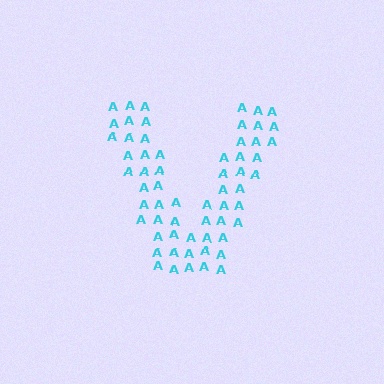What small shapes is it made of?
It is made of small letter A's.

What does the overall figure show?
The overall figure shows the letter V.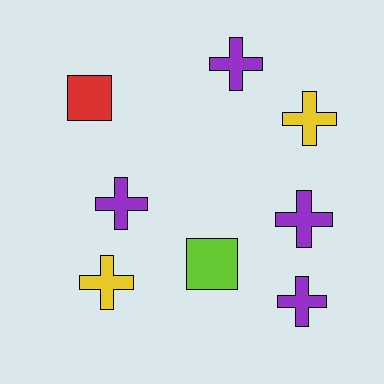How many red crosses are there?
There are no red crosses.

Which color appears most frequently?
Purple, with 4 objects.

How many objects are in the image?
There are 8 objects.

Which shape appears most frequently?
Cross, with 6 objects.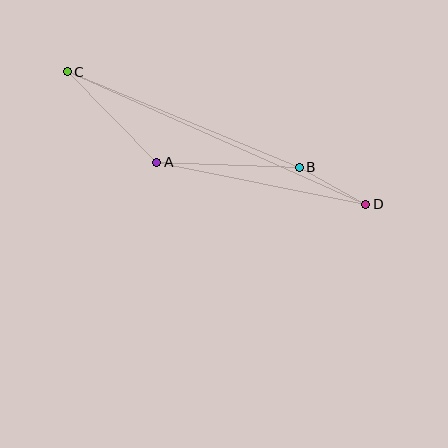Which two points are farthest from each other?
Points C and D are farthest from each other.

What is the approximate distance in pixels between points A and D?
The distance between A and D is approximately 213 pixels.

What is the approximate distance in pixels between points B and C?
The distance between B and C is approximately 251 pixels.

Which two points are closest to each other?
Points B and D are closest to each other.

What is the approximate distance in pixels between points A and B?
The distance between A and B is approximately 143 pixels.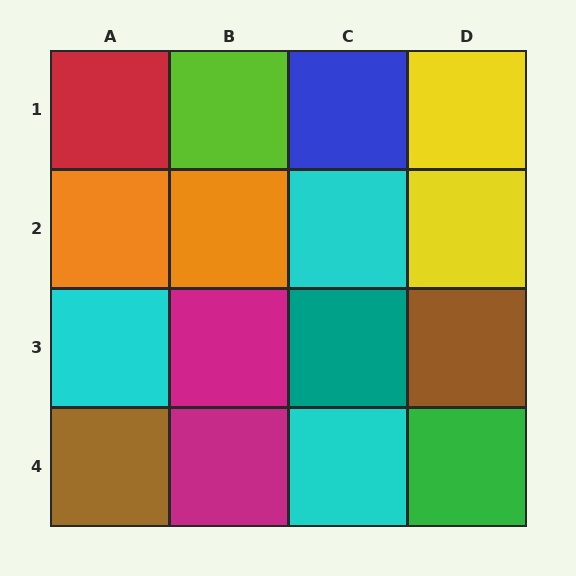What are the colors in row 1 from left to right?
Red, lime, blue, yellow.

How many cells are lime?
1 cell is lime.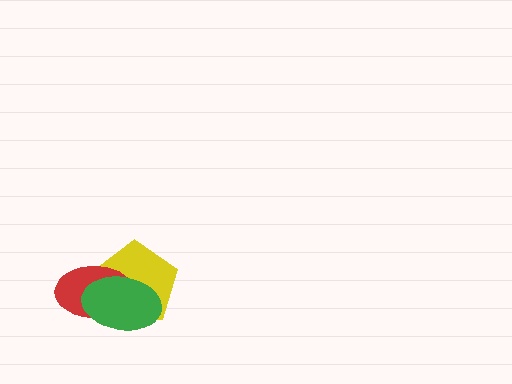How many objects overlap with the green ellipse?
2 objects overlap with the green ellipse.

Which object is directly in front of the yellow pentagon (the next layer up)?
The red ellipse is directly in front of the yellow pentagon.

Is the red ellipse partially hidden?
Yes, it is partially covered by another shape.